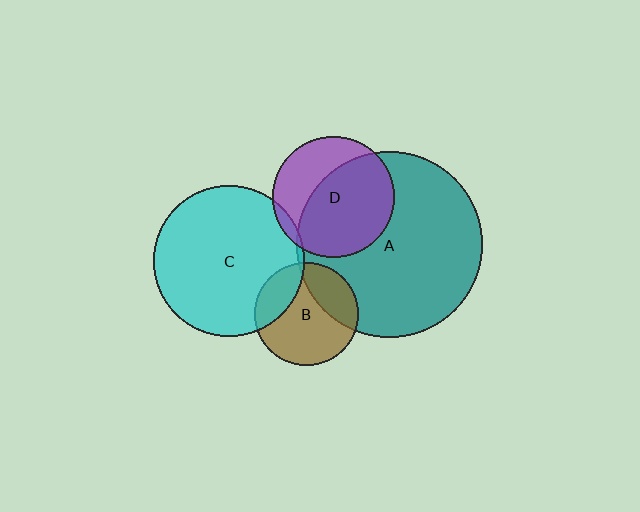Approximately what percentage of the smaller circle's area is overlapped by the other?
Approximately 25%.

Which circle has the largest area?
Circle A (teal).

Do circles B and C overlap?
Yes.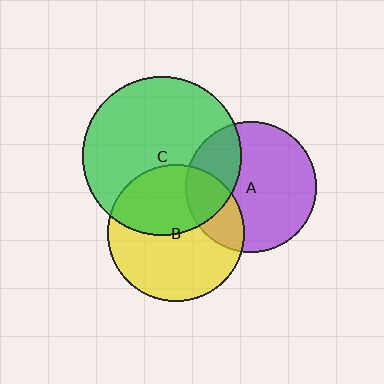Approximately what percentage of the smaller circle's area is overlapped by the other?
Approximately 40%.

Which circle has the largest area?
Circle C (green).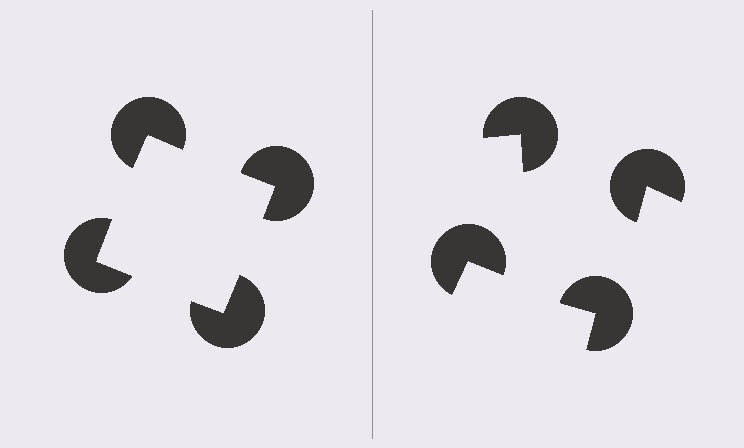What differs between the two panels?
The pac-man discs are positioned identically on both sides; only the wedge orientations differ. On the left they align to a square; on the right they are misaligned.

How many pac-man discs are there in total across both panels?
8 — 4 on each side.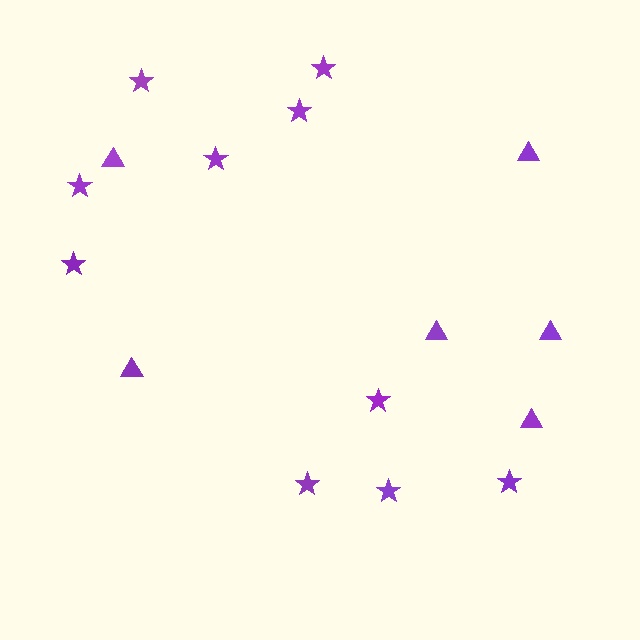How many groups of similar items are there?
There are 2 groups: one group of stars (10) and one group of triangles (6).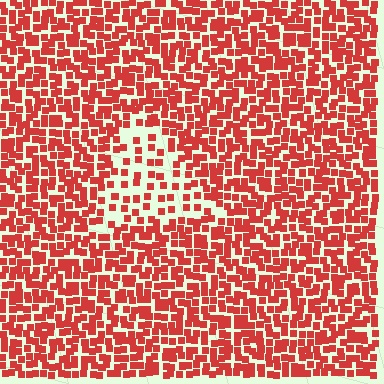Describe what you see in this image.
The image contains small red elements arranged at two different densities. A triangle-shaped region is visible where the elements are less densely packed than the surrounding area.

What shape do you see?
I see a triangle.